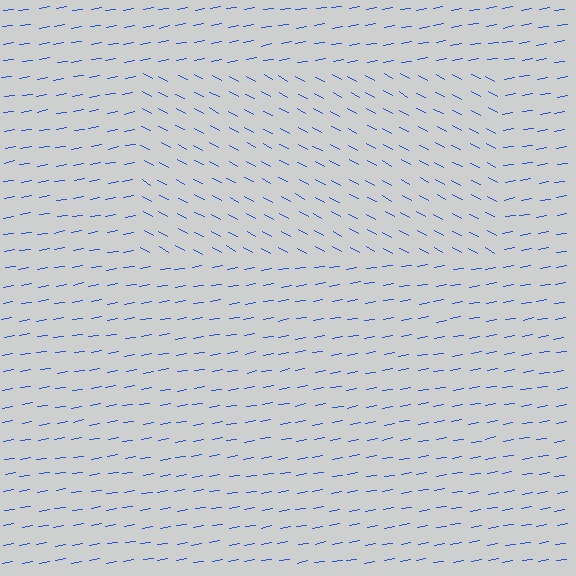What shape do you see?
I see a rectangle.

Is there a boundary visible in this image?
Yes, there is a texture boundary formed by a change in line orientation.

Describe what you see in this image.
The image is filled with small blue line segments. A rectangle region in the image has lines oriented differently from the surrounding lines, creating a visible texture boundary.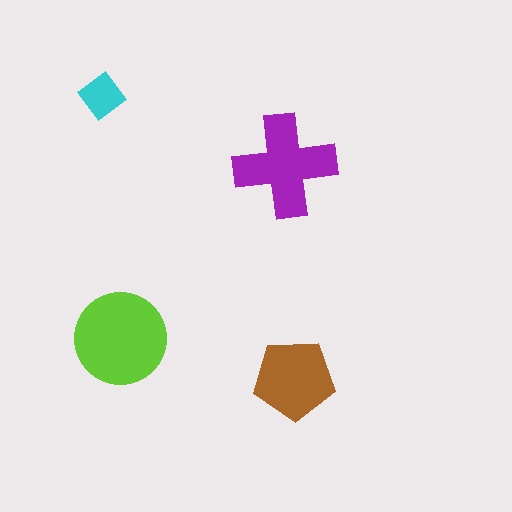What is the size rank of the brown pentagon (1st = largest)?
3rd.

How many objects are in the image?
There are 4 objects in the image.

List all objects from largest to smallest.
The lime circle, the purple cross, the brown pentagon, the cyan diamond.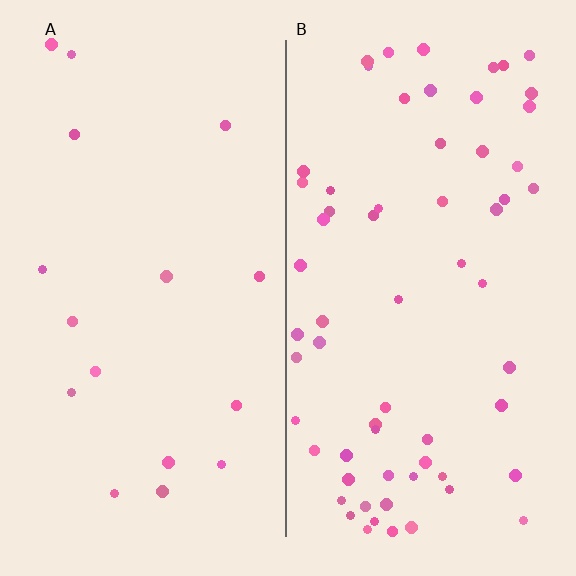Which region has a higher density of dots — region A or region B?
B (the right).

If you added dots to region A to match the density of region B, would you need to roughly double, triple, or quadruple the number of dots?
Approximately quadruple.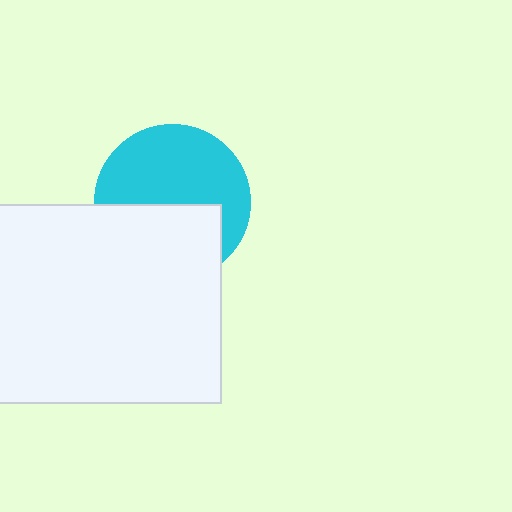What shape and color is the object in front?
The object in front is a white rectangle.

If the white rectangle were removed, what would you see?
You would see the complete cyan circle.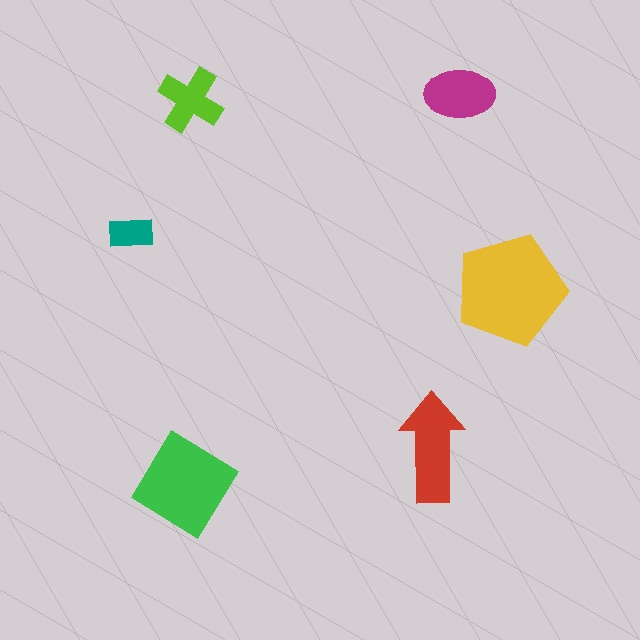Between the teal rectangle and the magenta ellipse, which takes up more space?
The magenta ellipse.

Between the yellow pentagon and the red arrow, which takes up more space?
The yellow pentagon.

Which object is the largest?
The yellow pentagon.